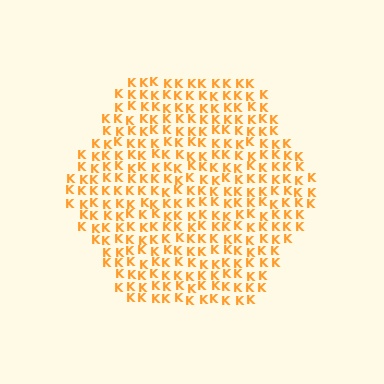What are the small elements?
The small elements are letter K's.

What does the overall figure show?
The overall figure shows a hexagon.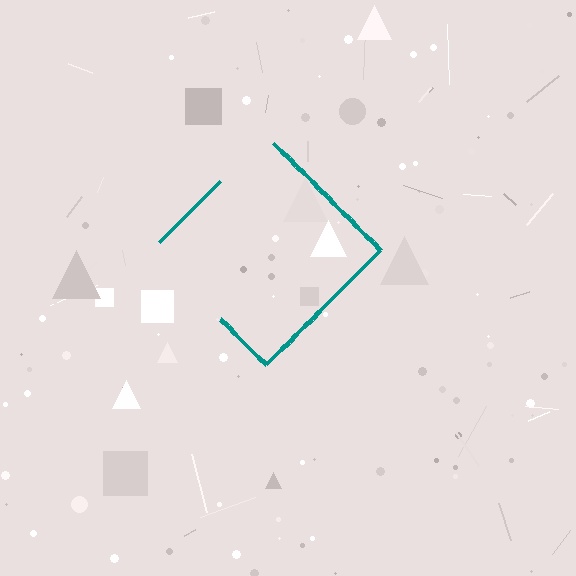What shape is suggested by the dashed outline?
The dashed outline suggests a diamond.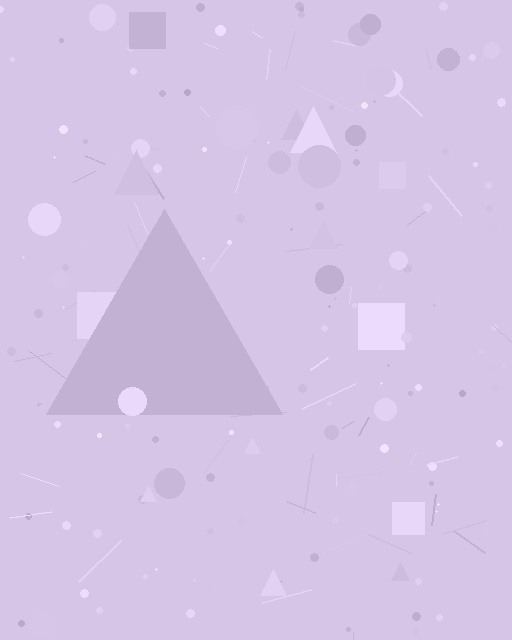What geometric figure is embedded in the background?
A triangle is embedded in the background.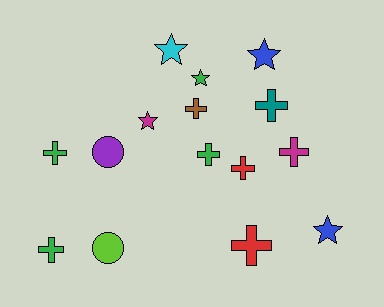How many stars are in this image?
There are 5 stars.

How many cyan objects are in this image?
There is 1 cyan object.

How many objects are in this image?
There are 15 objects.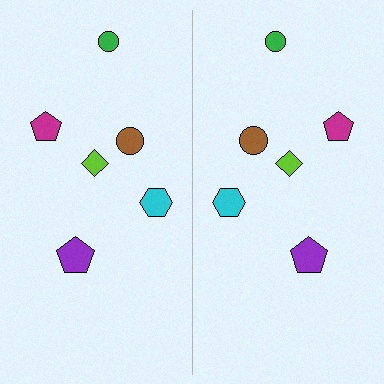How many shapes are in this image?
There are 12 shapes in this image.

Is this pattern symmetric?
Yes, this pattern has bilateral (reflection) symmetry.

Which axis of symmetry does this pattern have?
The pattern has a vertical axis of symmetry running through the center of the image.